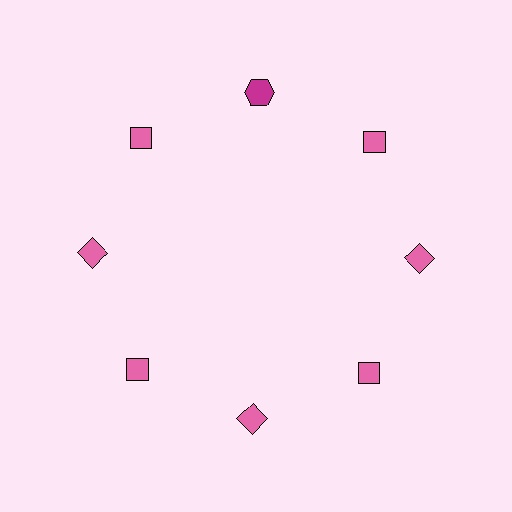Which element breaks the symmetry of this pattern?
The magenta hexagon at roughly the 12 o'clock position breaks the symmetry. All other shapes are pink diamonds.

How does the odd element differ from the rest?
It differs in both color (magenta instead of pink) and shape (hexagon instead of diamond).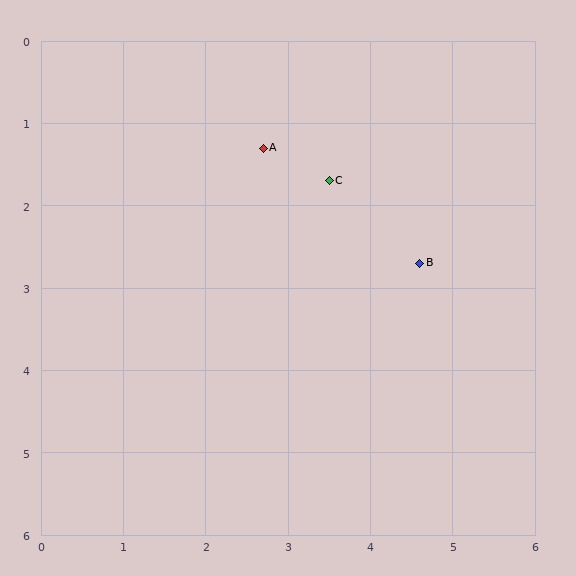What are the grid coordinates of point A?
Point A is at approximately (2.7, 1.3).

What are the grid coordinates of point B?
Point B is at approximately (4.6, 2.7).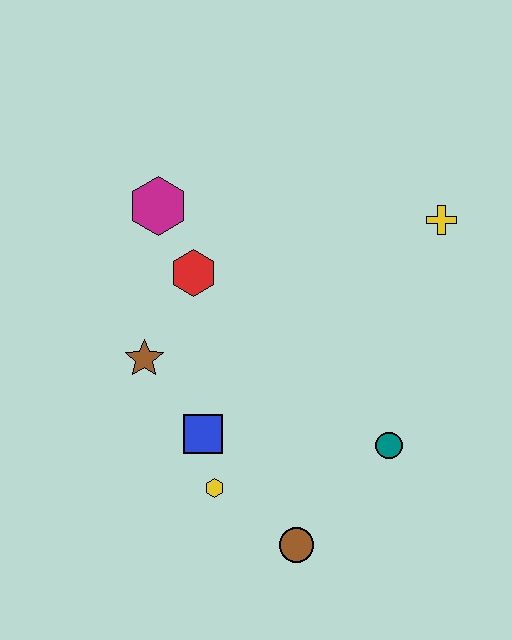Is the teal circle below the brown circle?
No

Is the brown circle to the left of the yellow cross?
Yes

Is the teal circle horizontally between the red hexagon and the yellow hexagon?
No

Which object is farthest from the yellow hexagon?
The yellow cross is farthest from the yellow hexagon.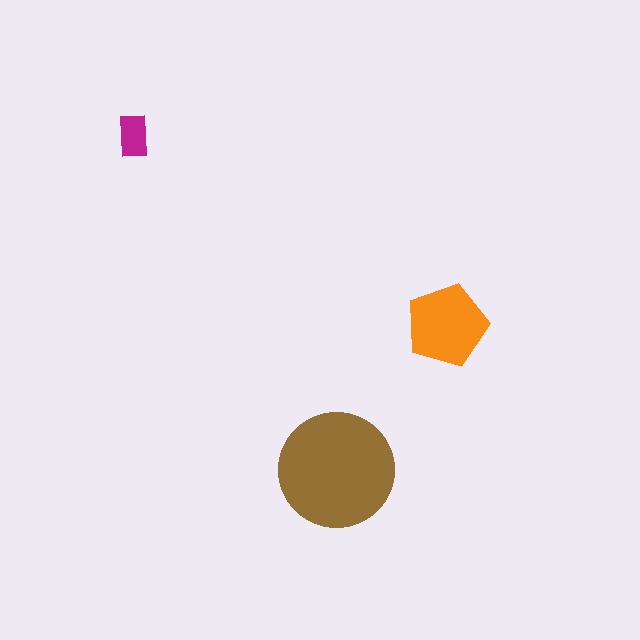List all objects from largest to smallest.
The brown circle, the orange pentagon, the magenta rectangle.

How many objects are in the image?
There are 3 objects in the image.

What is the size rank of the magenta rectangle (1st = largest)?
3rd.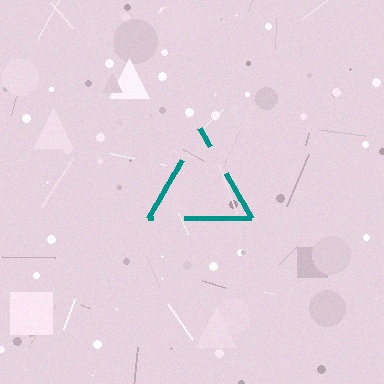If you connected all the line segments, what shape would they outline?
They would outline a triangle.